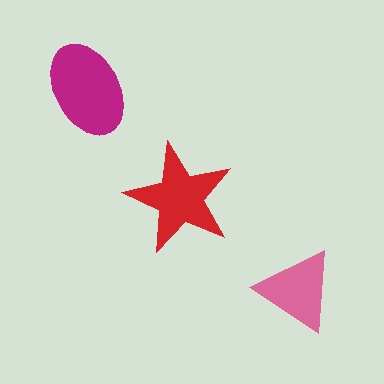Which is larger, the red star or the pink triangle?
The red star.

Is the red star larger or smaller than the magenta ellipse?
Smaller.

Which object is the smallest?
The pink triangle.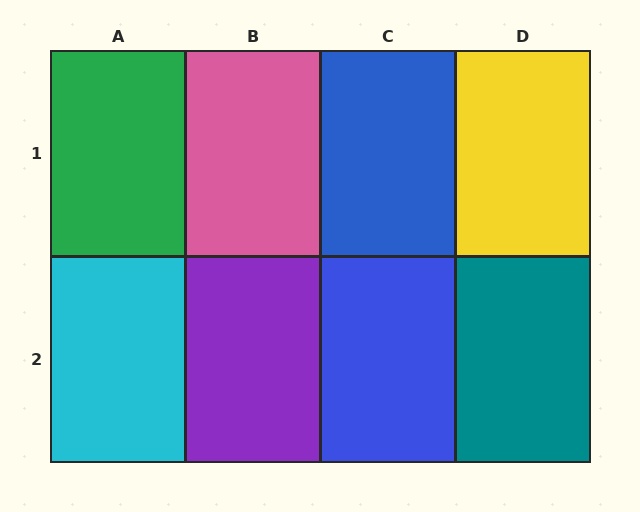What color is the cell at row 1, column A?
Green.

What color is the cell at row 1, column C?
Blue.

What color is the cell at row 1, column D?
Yellow.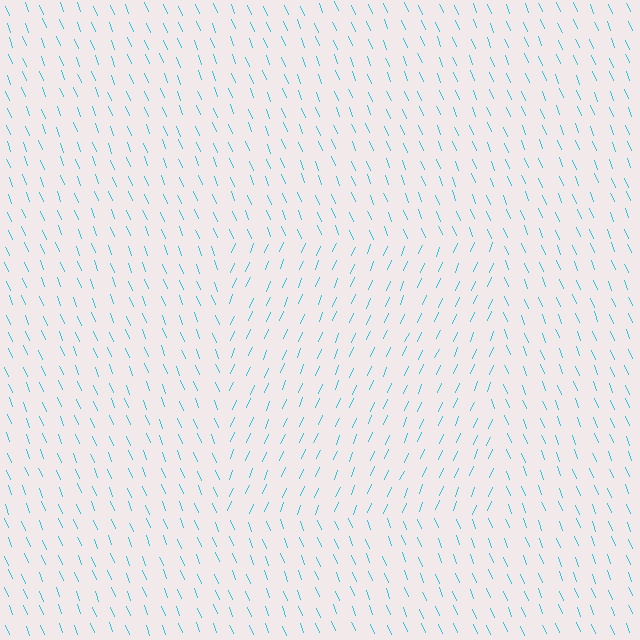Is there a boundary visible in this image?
Yes, there is a texture boundary formed by a change in line orientation.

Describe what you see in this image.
The image is filled with small cyan line segments. A rectangle region in the image has lines oriented differently from the surrounding lines, creating a visible texture boundary.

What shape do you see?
I see a rectangle.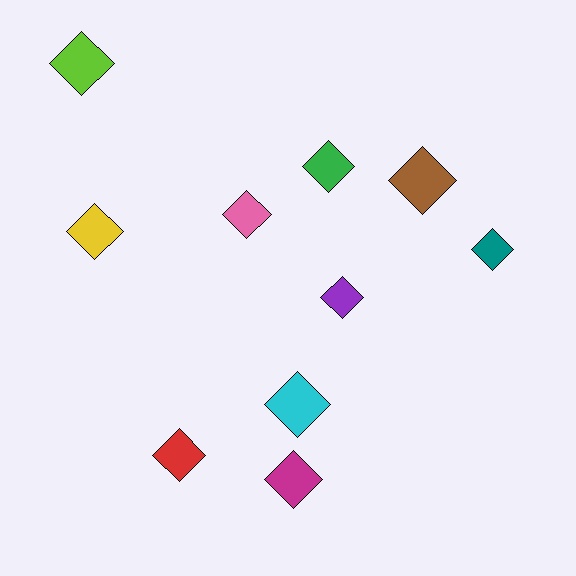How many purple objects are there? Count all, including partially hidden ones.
There is 1 purple object.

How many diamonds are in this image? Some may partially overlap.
There are 10 diamonds.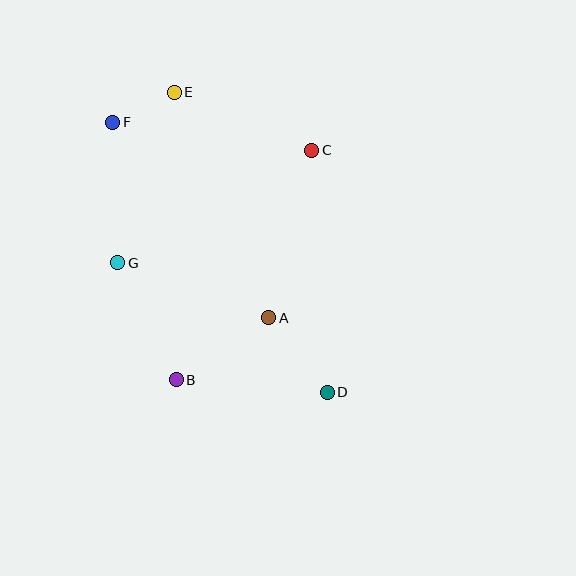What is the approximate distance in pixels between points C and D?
The distance between C and D is approximately 243 pixels.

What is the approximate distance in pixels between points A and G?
The distance between A and G is approximately 161 pixels.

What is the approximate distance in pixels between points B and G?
The distance between B and G is approximately 131 pixels.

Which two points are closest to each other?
Points E and F are closest to each other.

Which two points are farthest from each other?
Points D and F are farthest from each other.